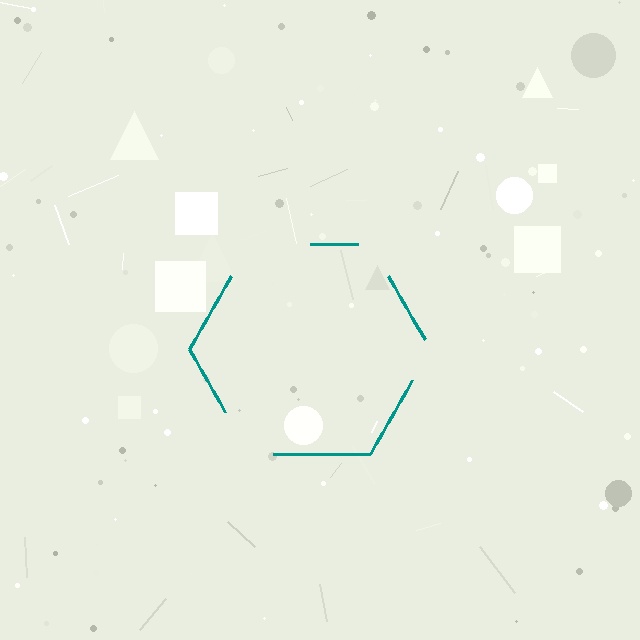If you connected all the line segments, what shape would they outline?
They would outline a hexagon.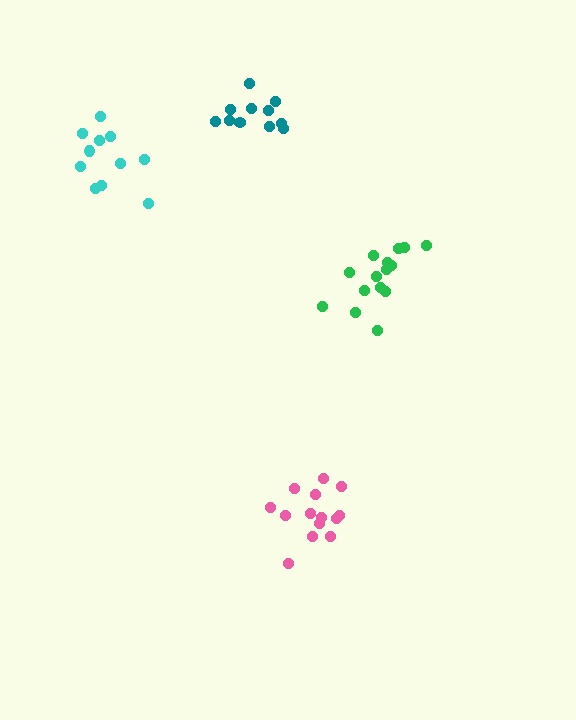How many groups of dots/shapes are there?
There are 4 groups.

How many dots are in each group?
Group 1: 15 dots, Group 2: 14 dots, Group 3: 11 dots, Group 4: 11 dots (51 total).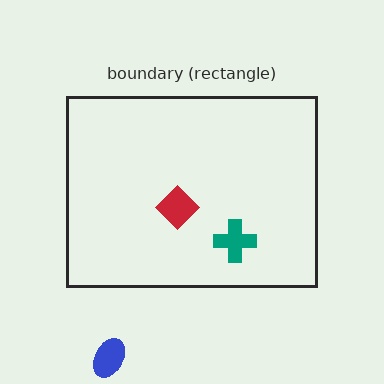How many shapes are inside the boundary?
2 inside, 1 outside.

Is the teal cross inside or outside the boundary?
Inside.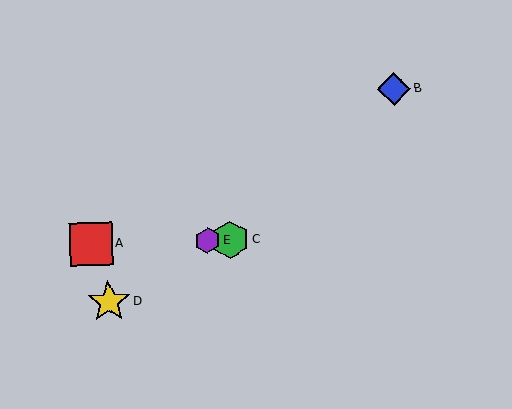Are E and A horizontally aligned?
Yes, both are at y≈240.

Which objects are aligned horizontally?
Objects A, C, E are aligned horizontally.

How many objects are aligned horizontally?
3 objects (A, C, E) are aligned horizontally.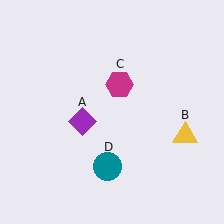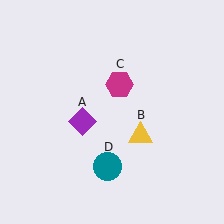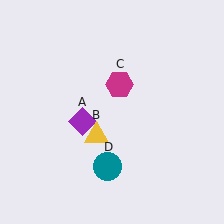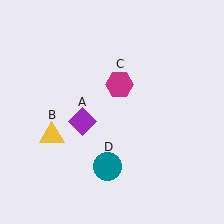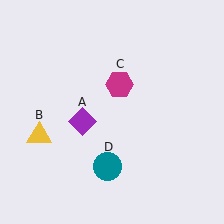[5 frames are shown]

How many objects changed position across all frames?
1 object changed position: yellow triangle (object B).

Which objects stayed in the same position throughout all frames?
Purple diamond (object A) and magenta hexagon (object C) and teal circle (object D) remained stationary.